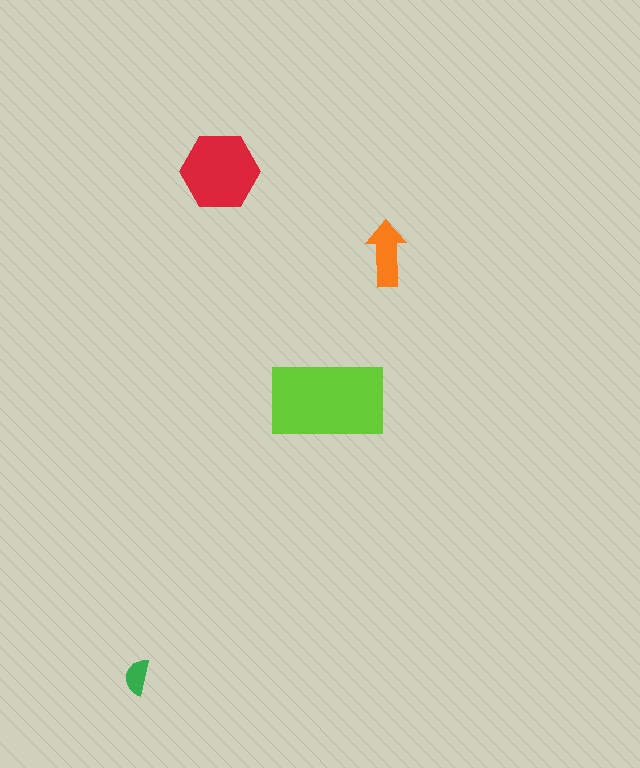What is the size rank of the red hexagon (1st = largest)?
2nd.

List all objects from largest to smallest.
The lime rectangle, the red hexagon, the orange arrow, the green semicircle.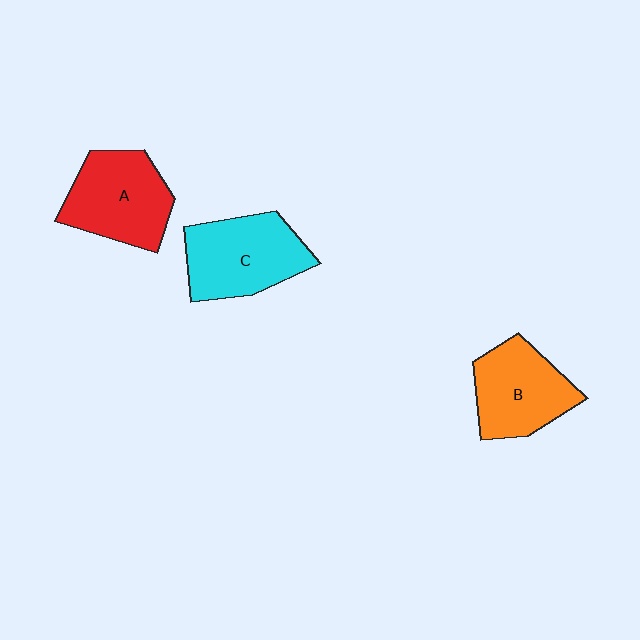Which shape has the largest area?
Shape C (cyan).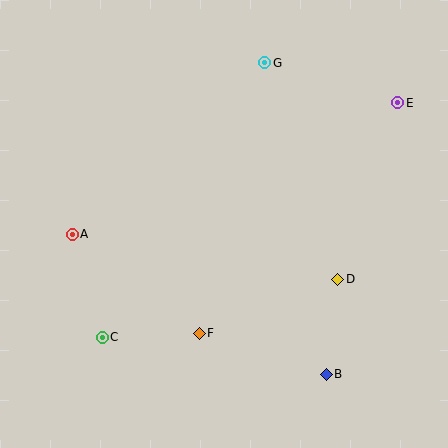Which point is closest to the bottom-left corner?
Point C is closest to the bottom-left corner.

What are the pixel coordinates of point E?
Point E is at (398, 103).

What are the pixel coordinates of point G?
Point G is at (265, 63).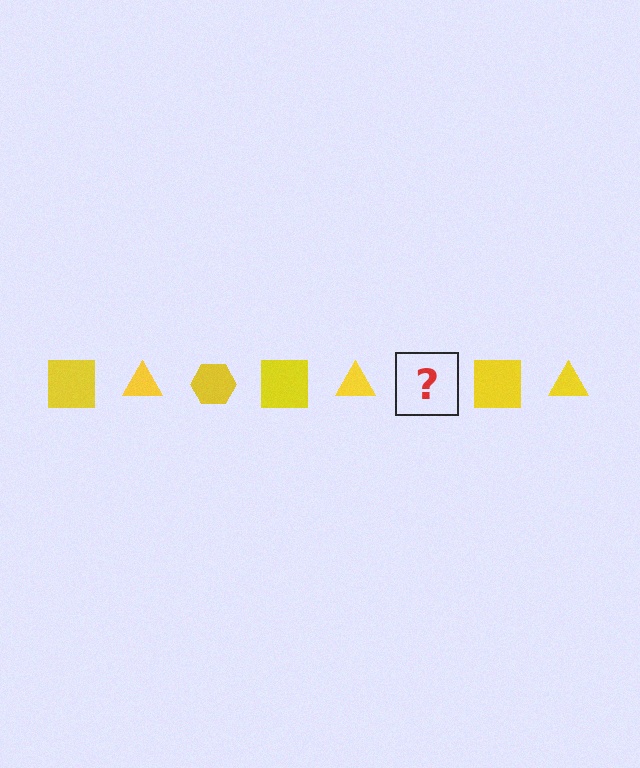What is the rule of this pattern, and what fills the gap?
The rule is that the pattern cycles through square, triangle, hexagon shapes in yellow. The gap should be filled with a yellow hexagon.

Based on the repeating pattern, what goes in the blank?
The blank should be a yellow hexagon.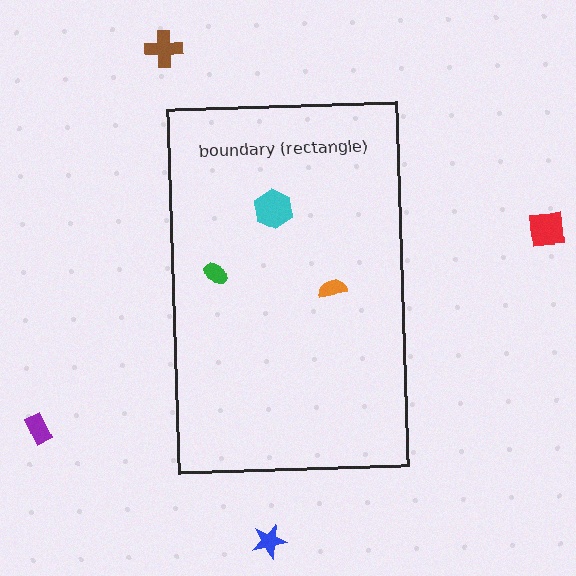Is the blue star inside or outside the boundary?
Outside.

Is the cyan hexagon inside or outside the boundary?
Inside.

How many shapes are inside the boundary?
3 inside, 4 outside.